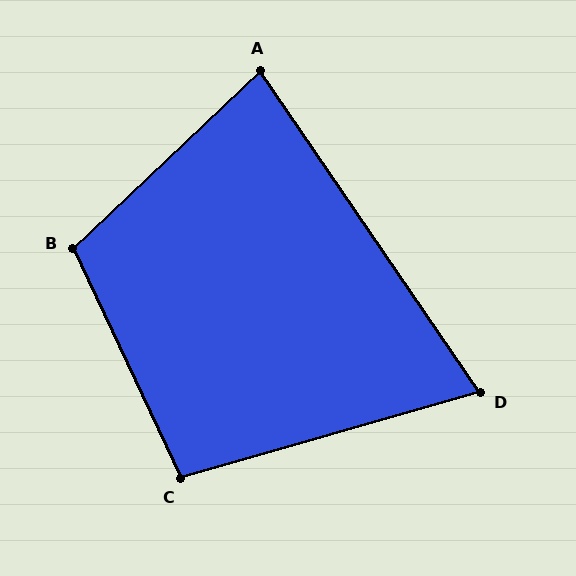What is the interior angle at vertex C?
Approximately 99 degrees (obtuse).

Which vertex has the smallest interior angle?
D, at approximately 72 degrees.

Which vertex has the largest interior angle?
B, at approximately 108 degrees.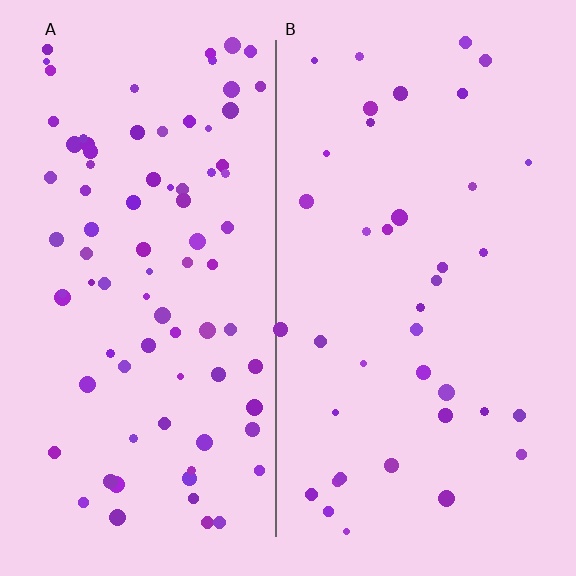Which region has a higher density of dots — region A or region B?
A (the left).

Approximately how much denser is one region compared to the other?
Approximately 2.2× — region A over region B.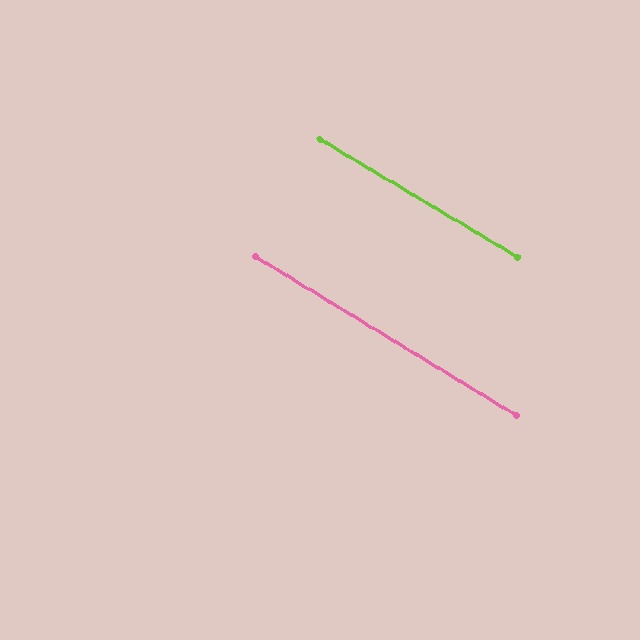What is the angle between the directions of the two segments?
Approximately 1 degree.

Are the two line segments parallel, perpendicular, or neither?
Parallel — their directions differ by only 0.6°.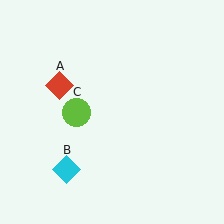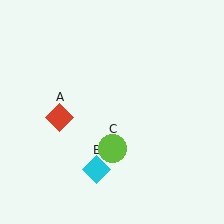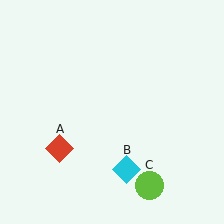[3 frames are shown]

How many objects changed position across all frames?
3 objects changed position: red diamond (object A), cyan diamond (object B), lime circle (object C).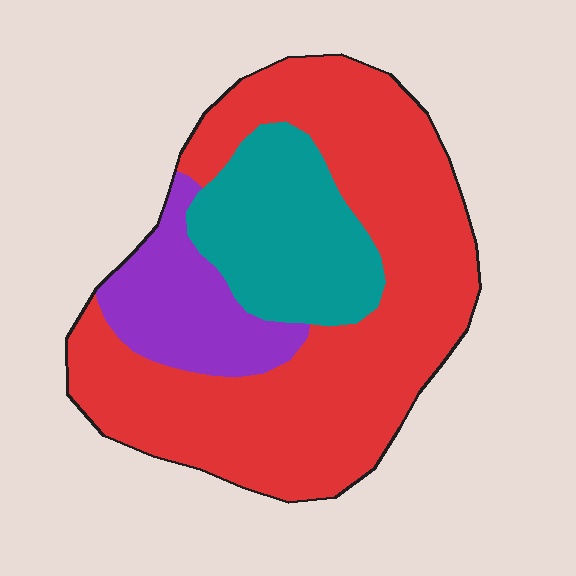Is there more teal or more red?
Red.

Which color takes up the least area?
Purple, at roughly 15%.